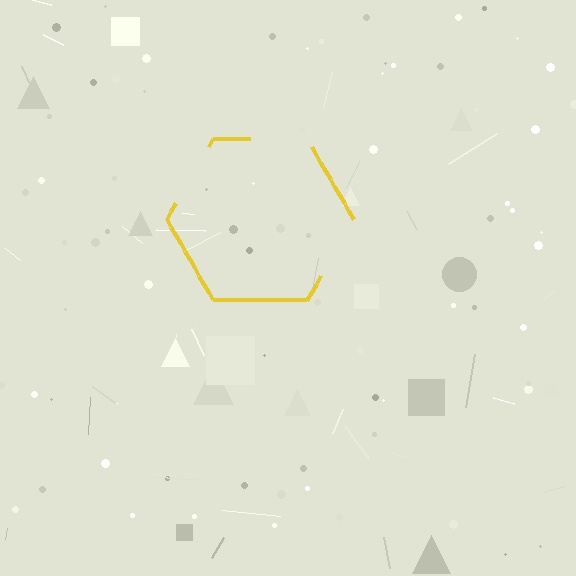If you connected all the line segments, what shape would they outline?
They would outline a hexagon.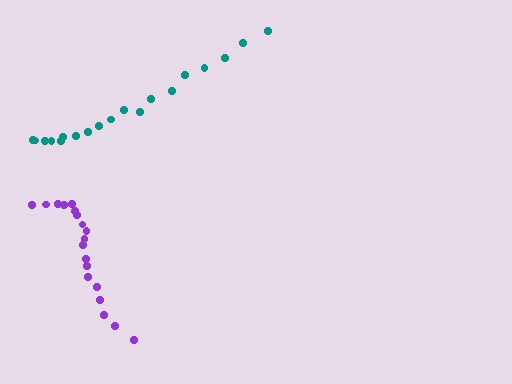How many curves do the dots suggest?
There are 2 distinct paths.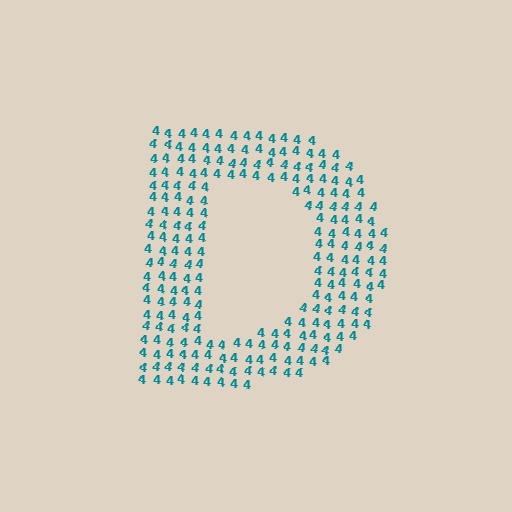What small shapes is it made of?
It is made of small digit 4's.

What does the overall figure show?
The overall figure shows the letter D.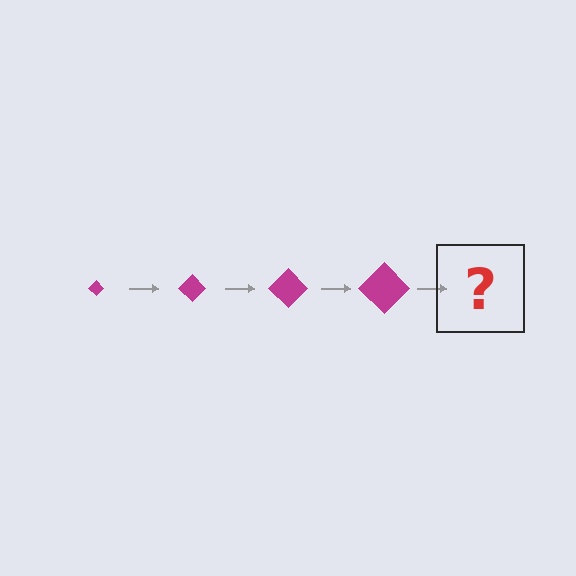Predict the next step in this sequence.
The next step is a magenta diamond, larger than the previous one.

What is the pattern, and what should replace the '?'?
The pattern is that the diamond gets progressively larger each step. The '?' should be a magenta diamond, larger than the previous one.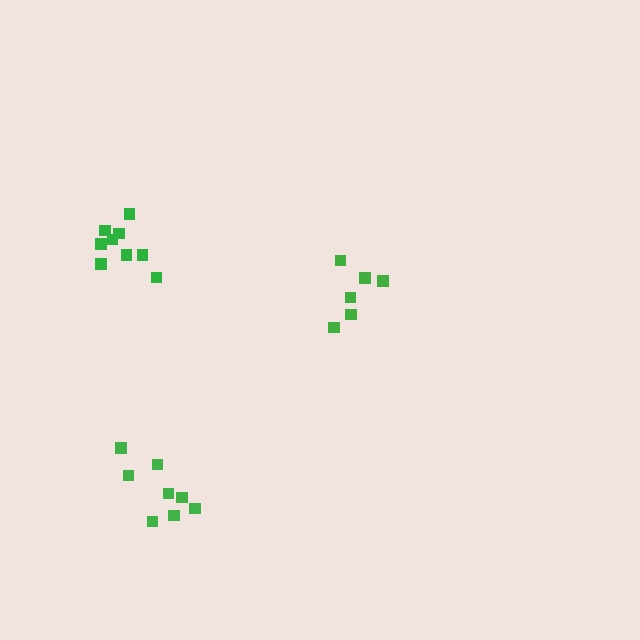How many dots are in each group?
Group 1: 9 dots, Group 2: 6 dots, Group 3: 8 dots (23 total).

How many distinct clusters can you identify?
There are 3 distinct clusters.